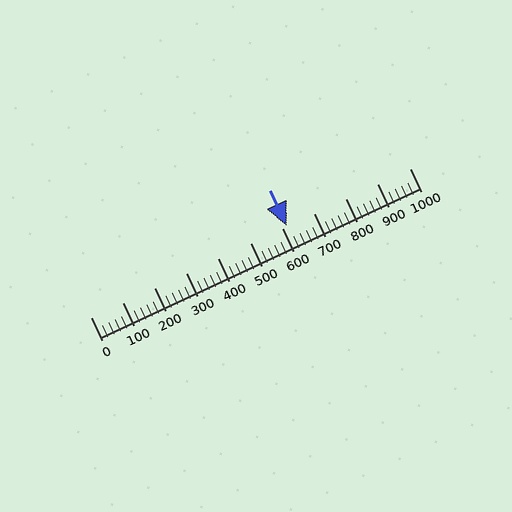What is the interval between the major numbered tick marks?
The major tick marks are spaced 100 units apart.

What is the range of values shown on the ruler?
The ruler shows values from 0 to 1000.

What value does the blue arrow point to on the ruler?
The blue arrow points to approximately 614.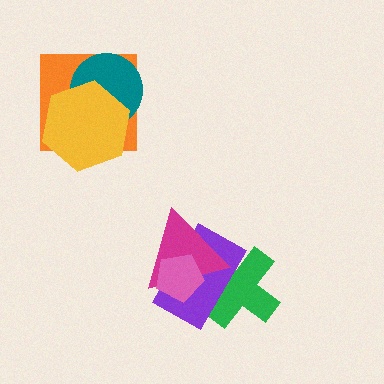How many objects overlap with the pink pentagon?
2 objects overlap with the pink pentagon.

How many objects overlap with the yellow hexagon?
2 objects overlap with the yellow hexagon.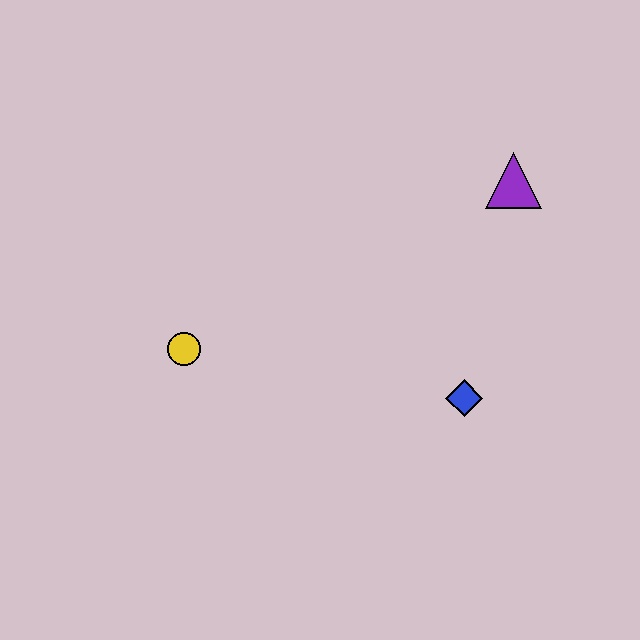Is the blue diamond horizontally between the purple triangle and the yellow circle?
Yes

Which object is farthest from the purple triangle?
The yellow circle is farthest from the purple triangle.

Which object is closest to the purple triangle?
The blue diamond is closest to the purple triangle.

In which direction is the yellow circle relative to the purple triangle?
The yellow circle is to the left of the purple triangle.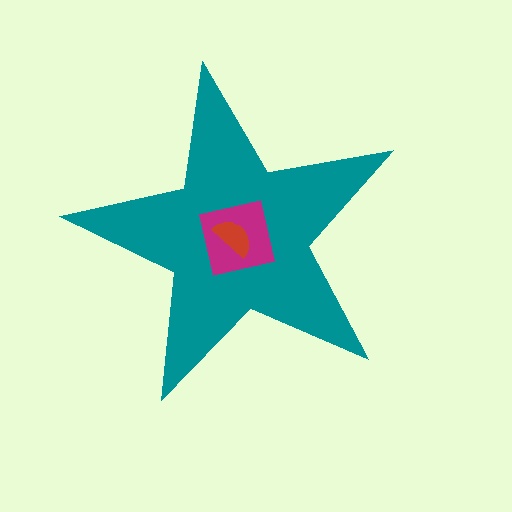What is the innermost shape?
The red semicircle.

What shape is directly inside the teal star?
The magenta square.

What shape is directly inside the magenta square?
The red semicircle.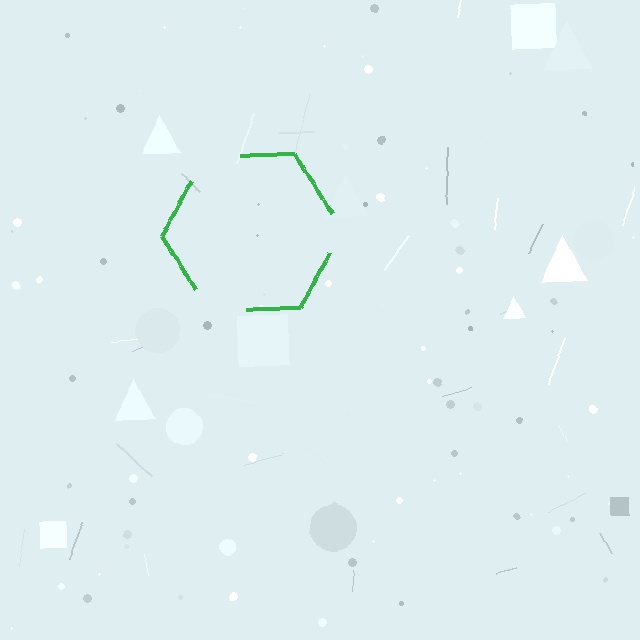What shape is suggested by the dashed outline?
The dashed outline suggests a hexagon.